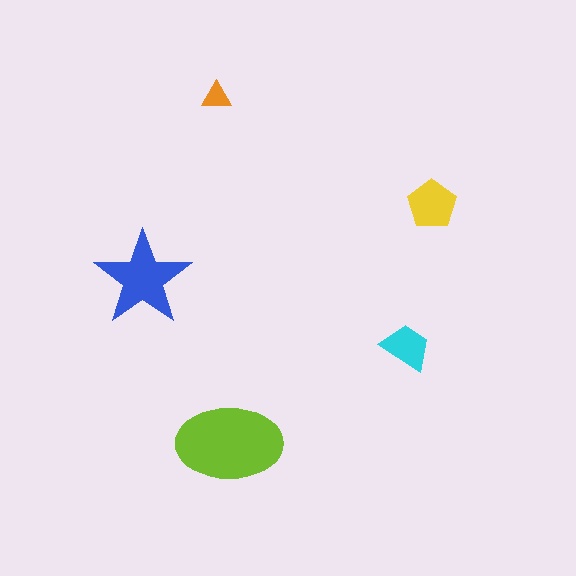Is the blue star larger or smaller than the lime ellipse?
Smaller.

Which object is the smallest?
The orange triangle.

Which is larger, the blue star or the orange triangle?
The blue star.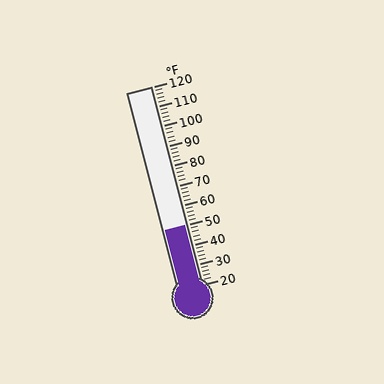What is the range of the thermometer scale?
The thermometer scale ranges from 20°F to 120°F.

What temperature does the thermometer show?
The thermometer shows approximately 50°F.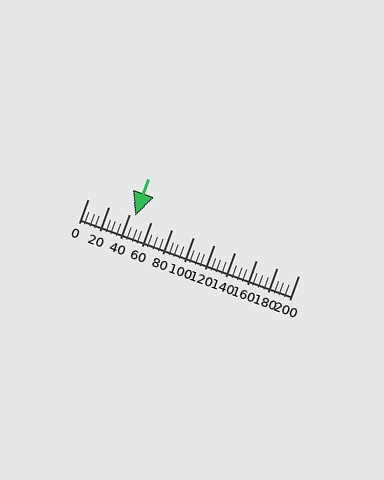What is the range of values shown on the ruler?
The ruler shows values from 0 to 200.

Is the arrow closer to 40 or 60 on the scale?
The arrow is closer to 40.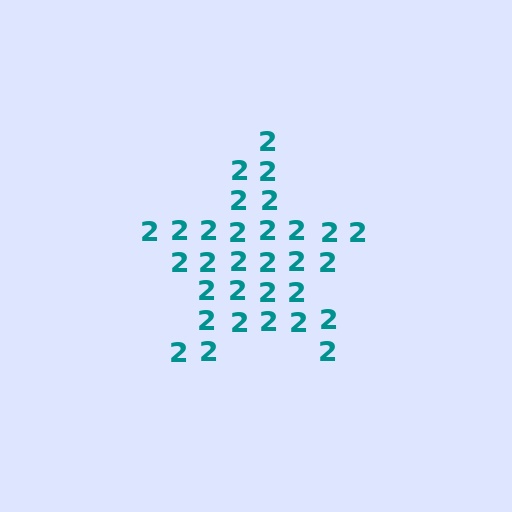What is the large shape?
The large shape is a star.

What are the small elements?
The small elements are digit 2's.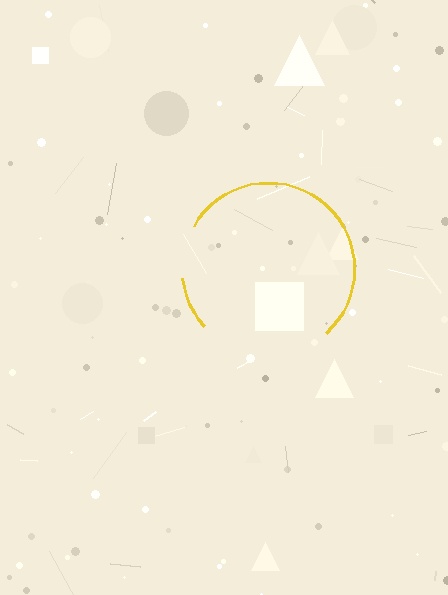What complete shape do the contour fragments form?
The contour fragments form a circle.